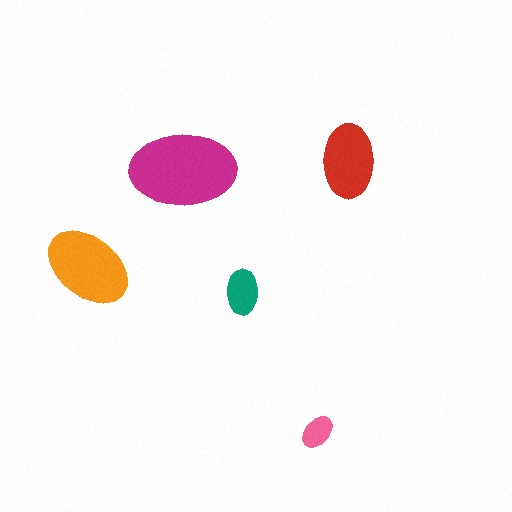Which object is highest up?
The red ellipse is topmost.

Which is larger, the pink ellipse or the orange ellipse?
The orange one.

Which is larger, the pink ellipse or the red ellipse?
The red one.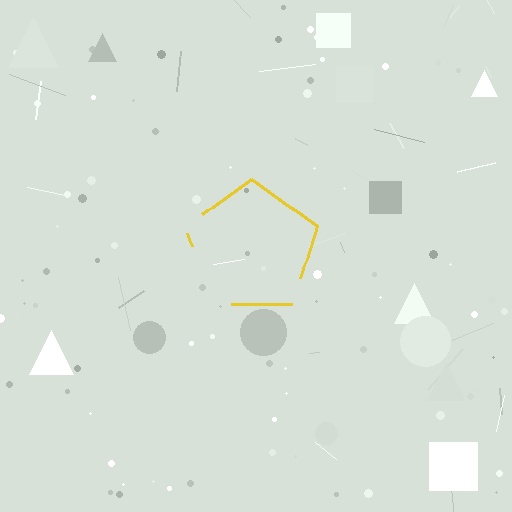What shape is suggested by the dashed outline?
The dashed outline suggests a pentagon.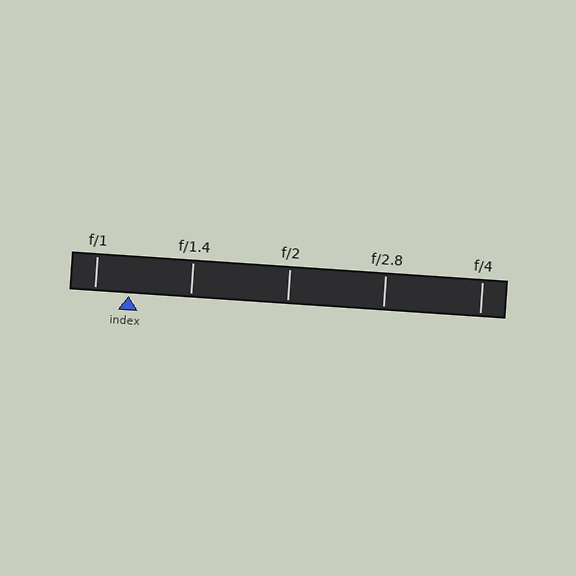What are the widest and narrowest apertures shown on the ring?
The widest aperture shown is f/1 and the narrowest is f/4.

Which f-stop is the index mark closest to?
The index mark is closest to f/1.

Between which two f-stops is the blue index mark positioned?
The index mark is between f/1 and f/1.4.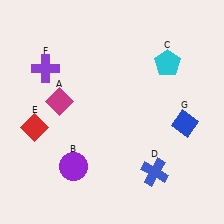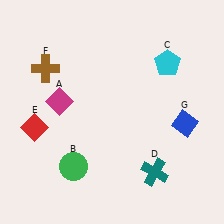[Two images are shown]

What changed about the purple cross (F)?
In Image 1, F is purple. In Image 2, it changed to brown.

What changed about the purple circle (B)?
In Image 1, B is purple. In Image 2, it changed to green.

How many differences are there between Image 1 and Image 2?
There are 3 differences between the two images.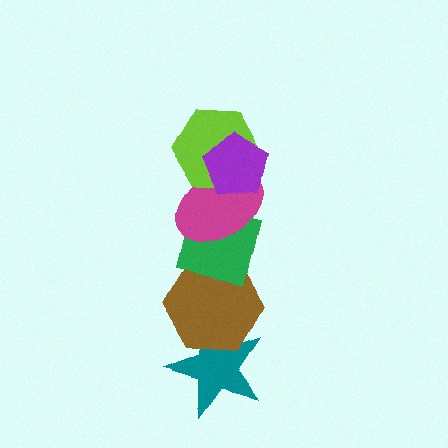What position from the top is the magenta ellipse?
The magenta ellipse is 3rd from the top.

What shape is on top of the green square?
The magenta ellipse is on top of the green square.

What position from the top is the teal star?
The teal star is 6th from the top.